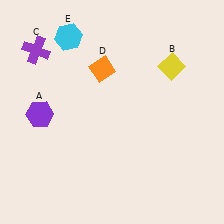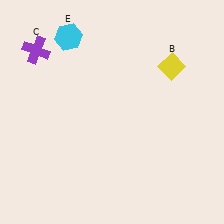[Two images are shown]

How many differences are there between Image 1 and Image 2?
There are 2 differences between the two images.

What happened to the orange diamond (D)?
The orange diamond (D) was removed in Image 2. It was in the top-left area of Image 1.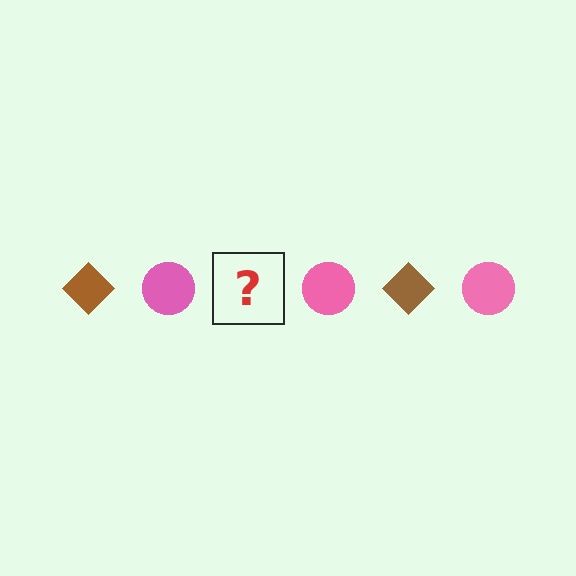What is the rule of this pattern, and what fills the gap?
The rule is that the pattern alternates between brown diamond and pink circle. The gap should be filled with a brown diamond.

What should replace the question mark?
The question mark should be replaced with a brown diamond.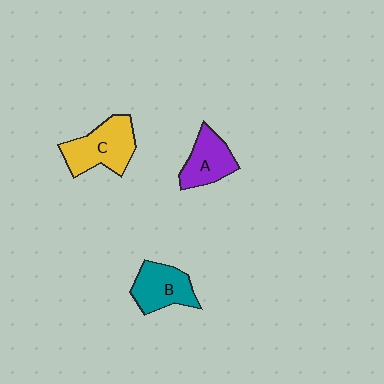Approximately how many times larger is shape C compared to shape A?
Approximately 1.3 times.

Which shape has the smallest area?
Shape A (purple).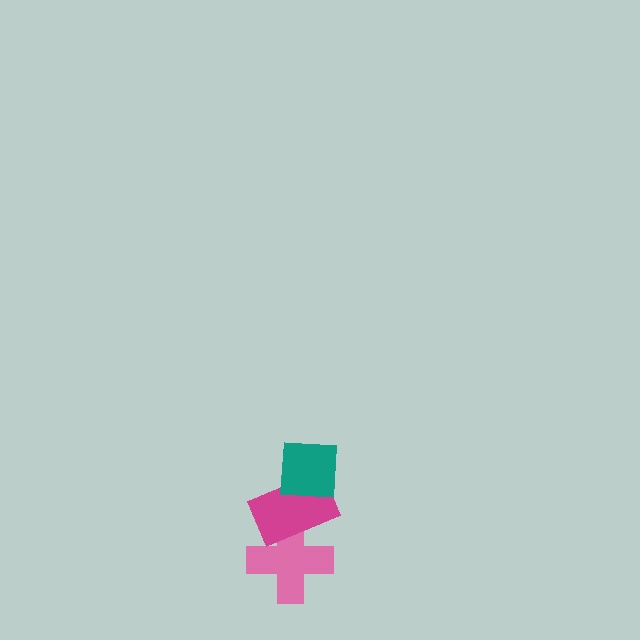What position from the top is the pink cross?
The pink cross is 3rd from the top.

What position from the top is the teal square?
The teal square is 1st from the top.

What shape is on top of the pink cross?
The magenta rectangle is on top of the pink cross.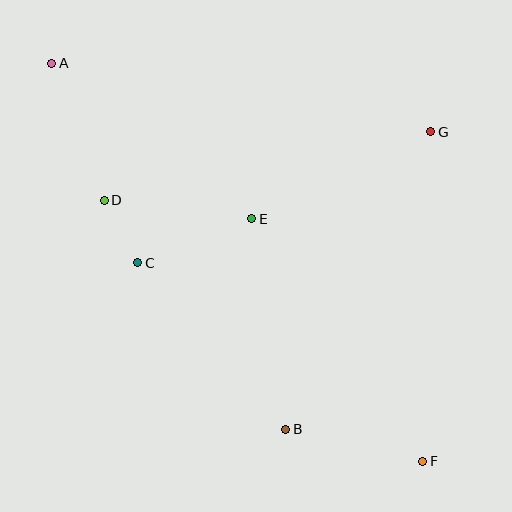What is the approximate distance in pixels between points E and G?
The distance between E and G is approximately 199 pixels.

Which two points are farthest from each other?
Points A and F are farthest from each other.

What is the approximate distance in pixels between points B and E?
The distance between B and E is approximately 213 pixels.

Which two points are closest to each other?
Points C and D are closest to each other.